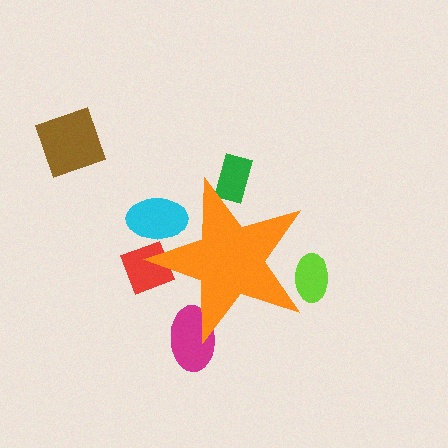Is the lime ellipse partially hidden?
Yes, the lime ellipse is partially hidden behind the orange star.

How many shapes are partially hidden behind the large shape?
5 shapes are partially hidden.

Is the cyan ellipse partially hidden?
Yes, the cyan ellipse is partially hidden behind the orange star.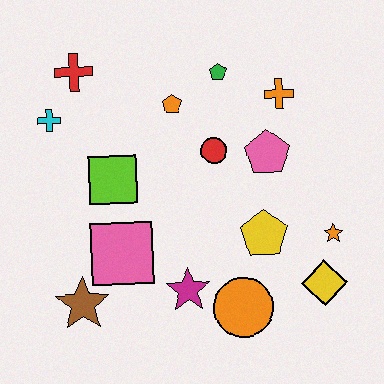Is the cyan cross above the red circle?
Yes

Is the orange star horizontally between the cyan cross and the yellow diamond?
No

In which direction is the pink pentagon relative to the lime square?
The pink pentagon is to the right of the lime square.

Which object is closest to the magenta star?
The orange circle is closest to the magenta star.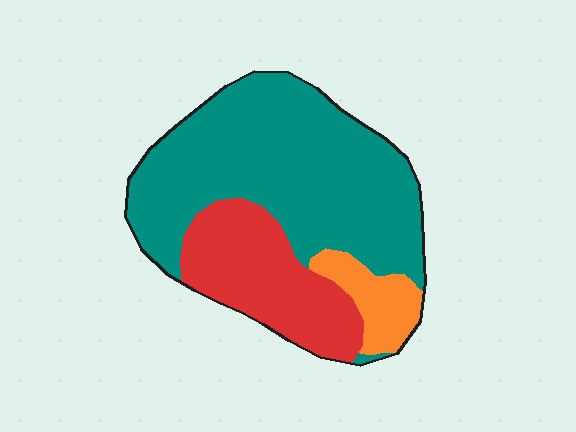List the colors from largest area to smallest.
From largest to smallest: teal, red, orange.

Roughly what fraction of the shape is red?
Red covers about 25% of the shape.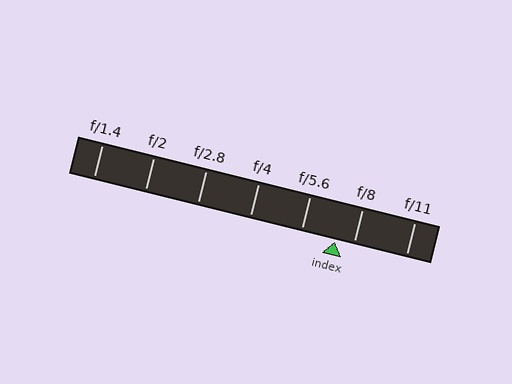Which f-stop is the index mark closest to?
The index mark is closest to f/8.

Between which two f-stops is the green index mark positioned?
The index mark is between f/5.6 and f/8.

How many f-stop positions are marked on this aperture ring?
There are 7 f-stop positions marked.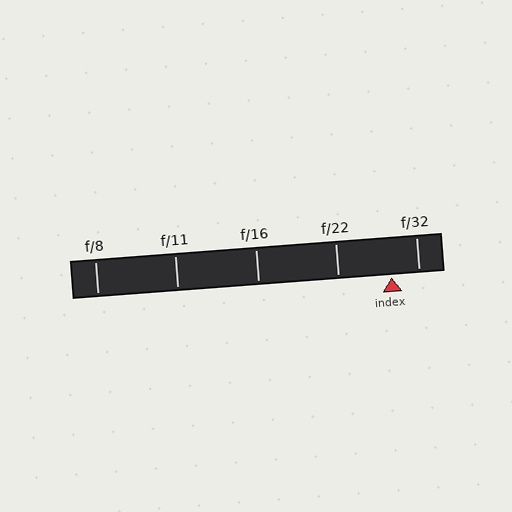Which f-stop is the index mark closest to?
The index mark is closest to f/32.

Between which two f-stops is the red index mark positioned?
The index mark is between f/22 and f/32.